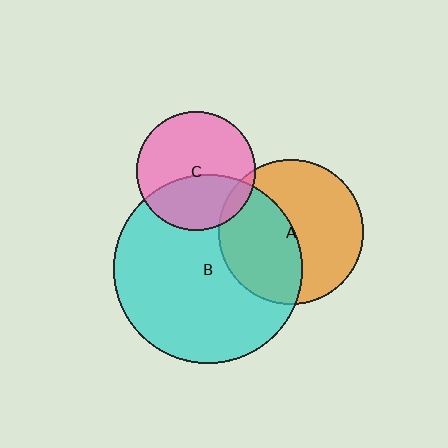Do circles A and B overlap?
Yes.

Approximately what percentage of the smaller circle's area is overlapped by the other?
Approximately 45%.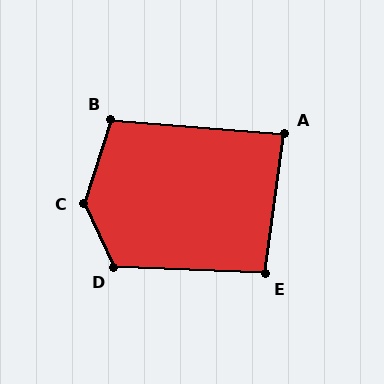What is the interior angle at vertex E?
Approximately 96 degrees (obtuse).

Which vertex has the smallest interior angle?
A, at approximately 87 degrees.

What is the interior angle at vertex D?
Approximately 117 degrees (obtuse).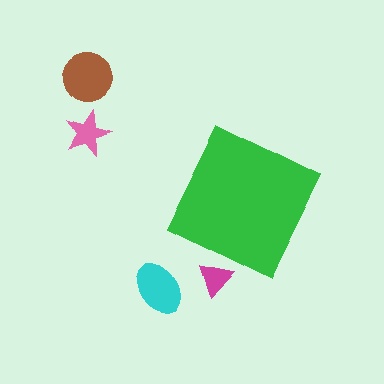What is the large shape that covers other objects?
A green diamond.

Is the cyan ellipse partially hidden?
No, the cyan ellipse is fully visible.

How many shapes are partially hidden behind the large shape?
1 shape is partially hidden.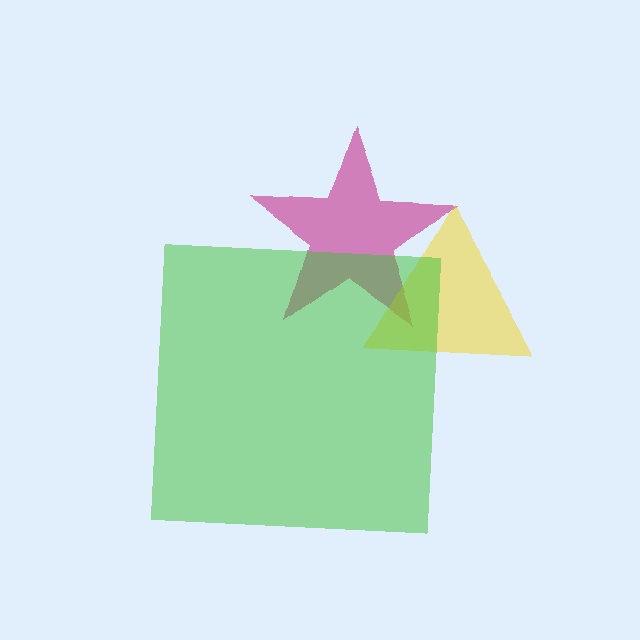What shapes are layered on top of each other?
The layered shapes are: a magenta star, a yellow triangle, a green square.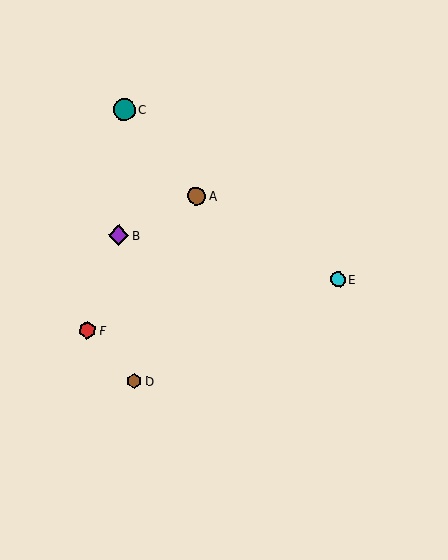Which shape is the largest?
The teal circle (labeled C) is the largest.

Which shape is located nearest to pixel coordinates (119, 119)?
The teal circle (labeled C) at (124, 109) is nearest to that location.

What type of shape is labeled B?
Shape B is a purple diamond.